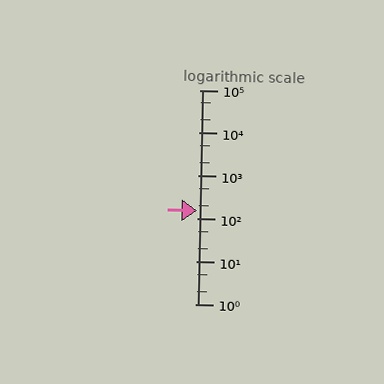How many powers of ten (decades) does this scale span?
The scale spans 5 decades, from 1 to 100000.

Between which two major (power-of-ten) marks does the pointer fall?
The pointer is between 100 and 1000.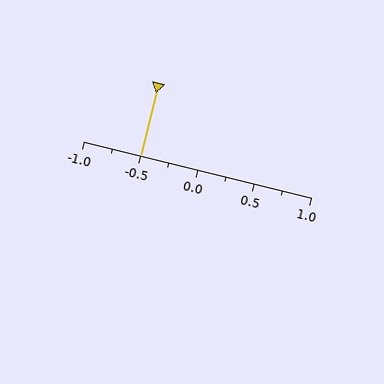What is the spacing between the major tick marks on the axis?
The major ticks are spaced 0.5 apart.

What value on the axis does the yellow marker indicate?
The marker indicates approximately -0.5.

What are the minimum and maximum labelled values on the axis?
The axis runs from -1.0 to 1.0.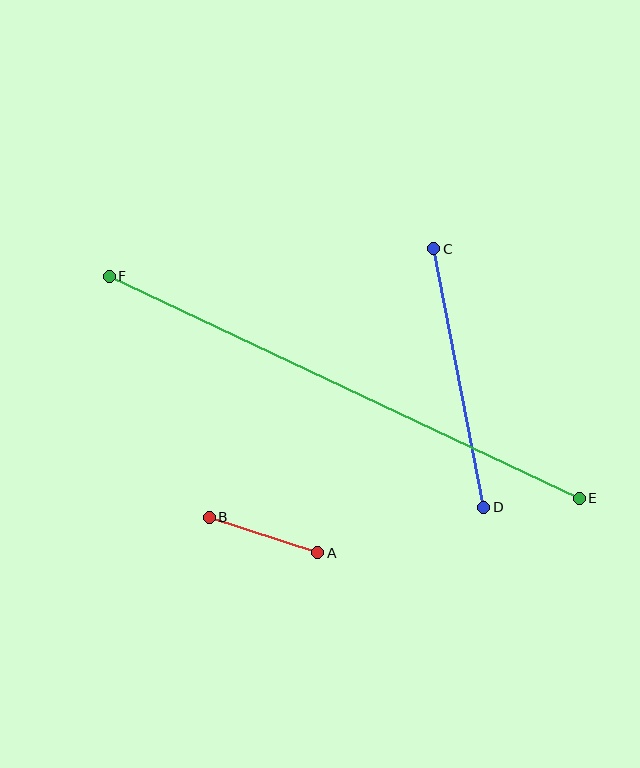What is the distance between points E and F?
The distance is approximately 520 pixels.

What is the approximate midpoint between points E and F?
The midpoint is at approximately (344, 387) pixels.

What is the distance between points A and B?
The distance is approximately 114 pixels.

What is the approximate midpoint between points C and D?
The midpoint is at approximately (459, 378) pixels.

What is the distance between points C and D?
The distance is approximately 263 pixels.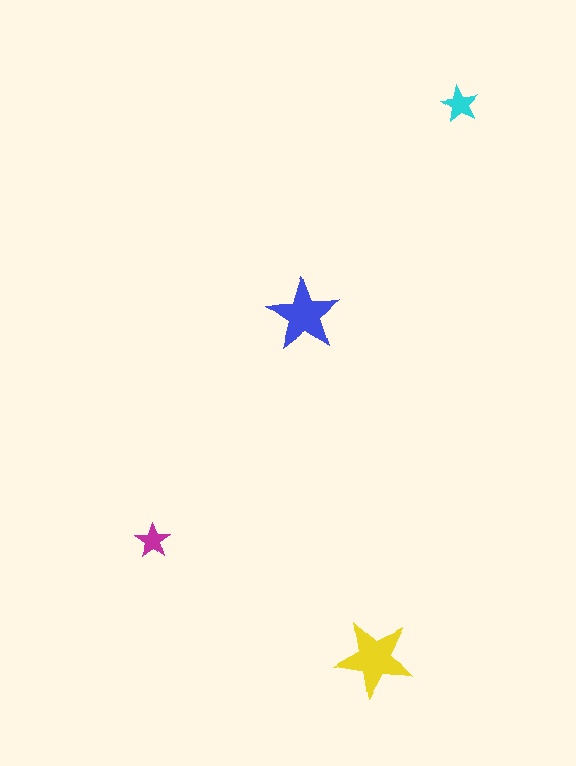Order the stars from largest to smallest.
the yellow one, the blue one, the cyan one, the magenta one.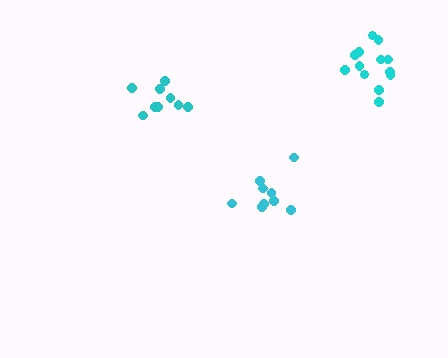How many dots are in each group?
Group 1: 13 dots, Group 2: 9 dots, Group 3: 9 dots (31 total).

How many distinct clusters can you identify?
There are 3 distinct clusters.